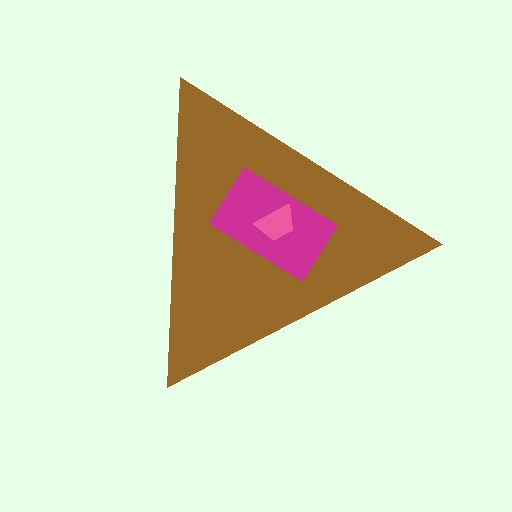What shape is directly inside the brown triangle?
The magenta rectangle.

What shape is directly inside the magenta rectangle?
The pink trapezoid.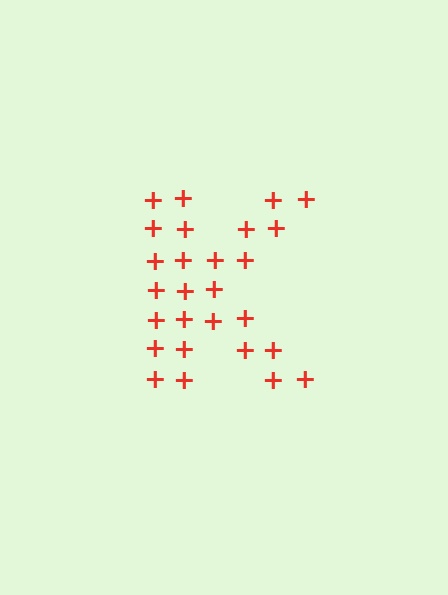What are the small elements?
The small elements are plus signs.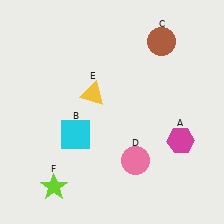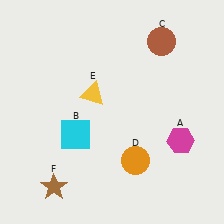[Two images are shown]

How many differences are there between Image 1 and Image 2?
There are 2 differences between the two images.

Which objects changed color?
D changed from pink to orange. F changed from lime to brown.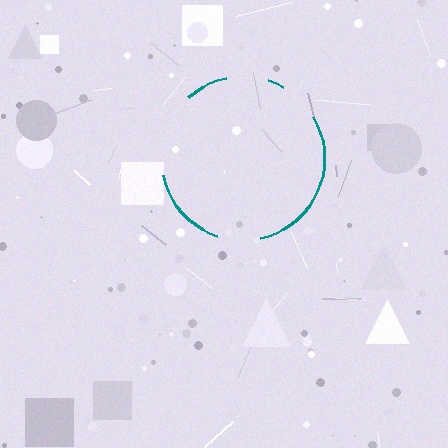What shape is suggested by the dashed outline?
The dashed outline suggests a circle.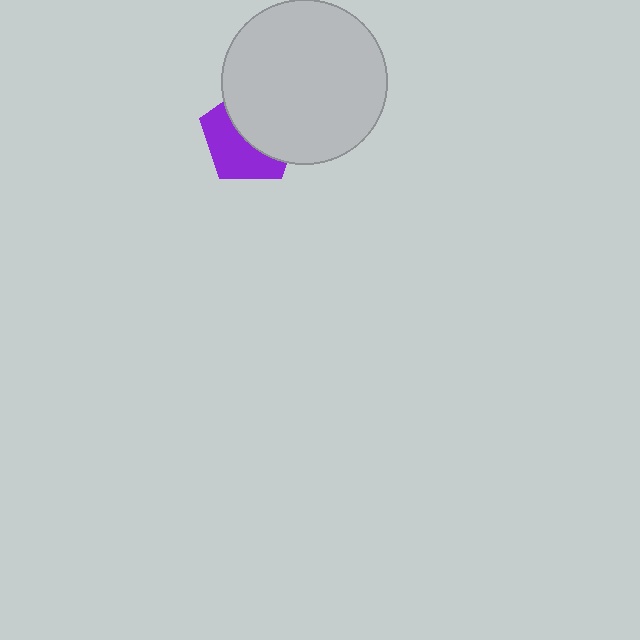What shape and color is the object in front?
The object in front is a light gray circle.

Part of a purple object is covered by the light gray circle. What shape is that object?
It is a pentagon.